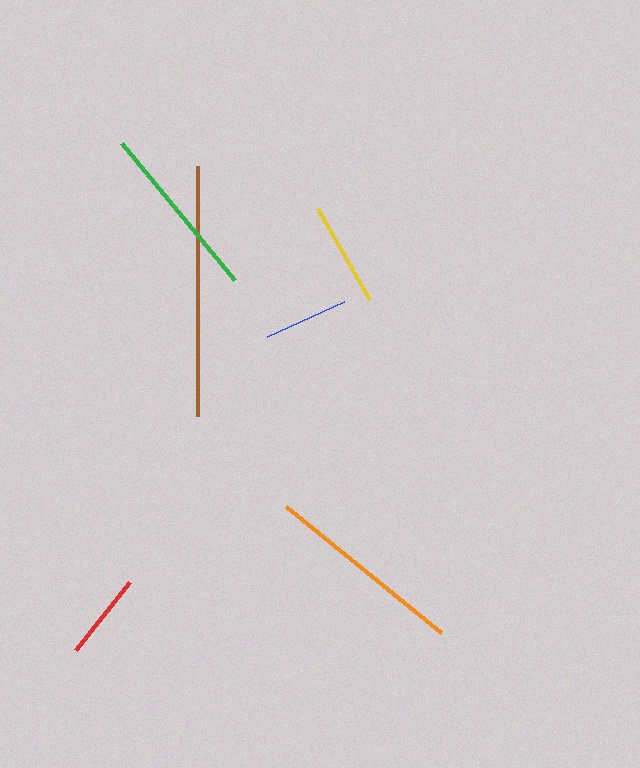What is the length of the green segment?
The green segment is approximately 177 pixels long.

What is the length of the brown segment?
The brown segment is approximately 250 pixels long.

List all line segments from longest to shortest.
From longest to shortest: brown, orange, green, yellow, red, blue.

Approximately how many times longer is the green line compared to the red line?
The green line is approximately 2.0 times the length of the red line.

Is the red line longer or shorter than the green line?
The green line is longer than the red line.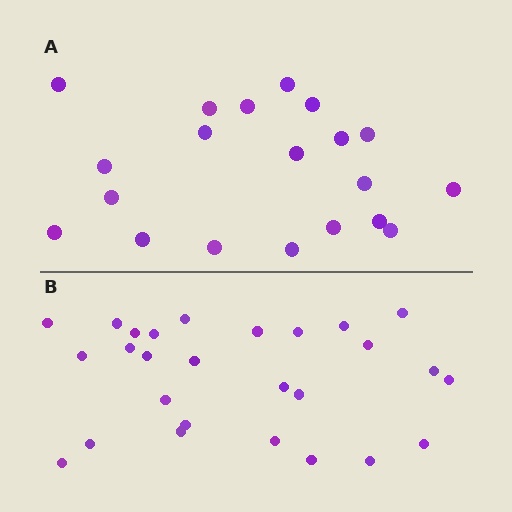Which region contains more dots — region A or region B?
Region B (the bottom region) has more dots.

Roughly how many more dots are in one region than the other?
Region B has roughly 8 or so more dots than region A.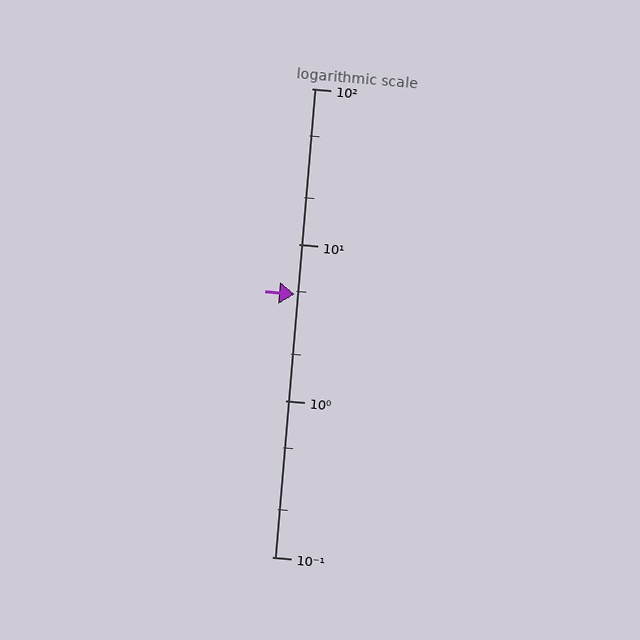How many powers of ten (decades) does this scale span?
The scale spans 3 decades, from 0.1 to 100.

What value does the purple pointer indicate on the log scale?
The pointer indicates approximately 4.8.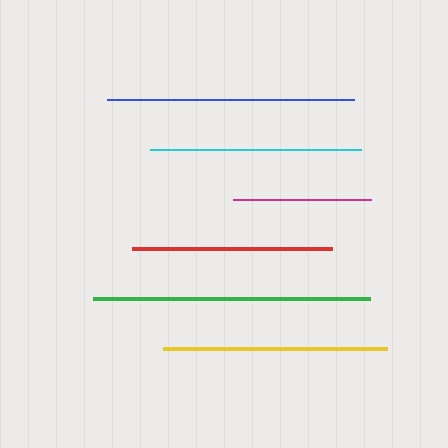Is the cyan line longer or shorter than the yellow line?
The yellow line is longer than the cyan line.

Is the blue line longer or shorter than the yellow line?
The blue line is longer than the yellow line.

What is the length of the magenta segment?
The magenta segment is approximately 138 pixels long.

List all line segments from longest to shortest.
From longest to shortest: green, blue, yellow, cyan, red, magenta.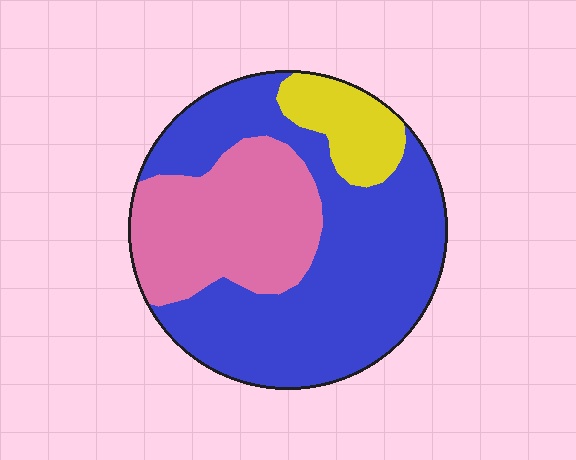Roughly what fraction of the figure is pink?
Pink covers 30% of the figure.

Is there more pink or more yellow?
Pink.